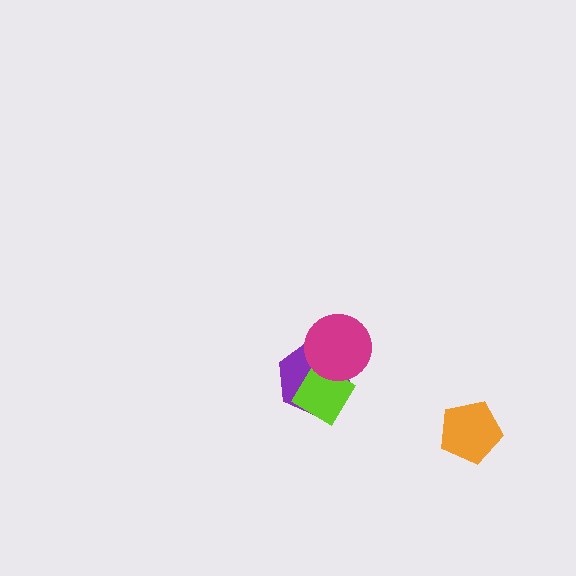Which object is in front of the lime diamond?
The magenta circle is in front of the lime diamond.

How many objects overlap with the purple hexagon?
2 objects overlap with the purple hexagon.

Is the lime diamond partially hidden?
Yes, it is partially covered by another shape.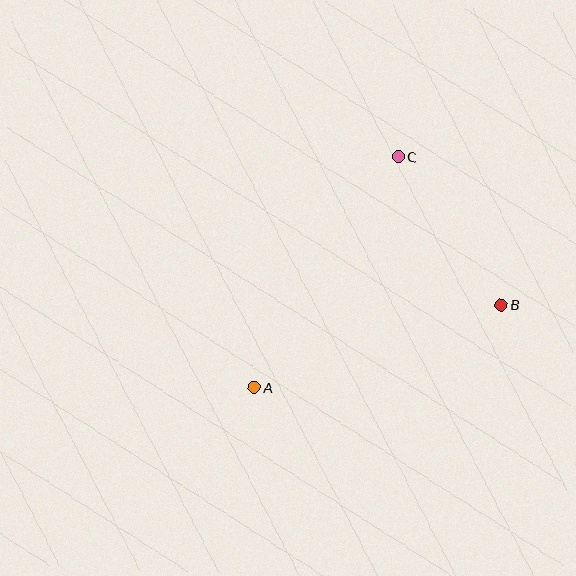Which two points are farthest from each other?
Points A and C are farthest from each other.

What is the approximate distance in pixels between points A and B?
The distance between A and B is approximately 260 pixels.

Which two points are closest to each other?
Points B and C are closest to each other.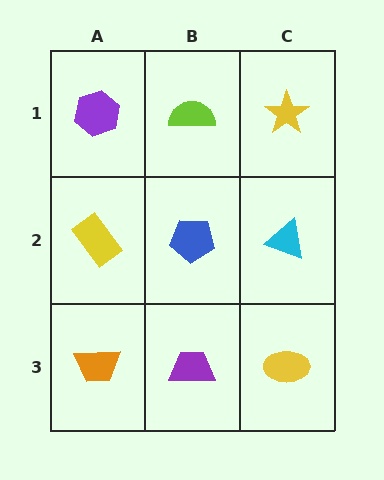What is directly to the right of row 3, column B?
A yellow ellipse.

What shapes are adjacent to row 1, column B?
A blue pentagon (row 2, column B), a purple hexagon (row 1, column A), a yellow star (row 1, column C).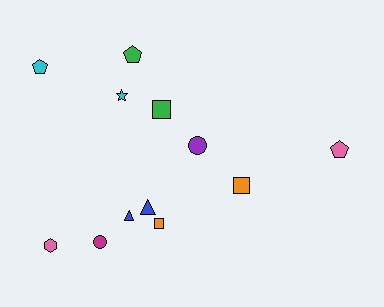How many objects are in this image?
There are 12 objects.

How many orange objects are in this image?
There are 2 orange objects.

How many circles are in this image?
There are 2 circles.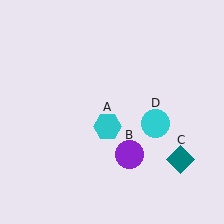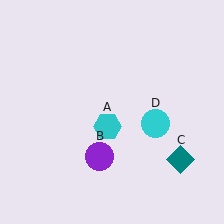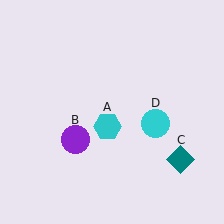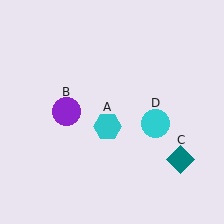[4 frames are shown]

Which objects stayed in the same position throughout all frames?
Cyan hexagon (object A) and teal diamond (object C) and cyan circle (object D) remained stationary.